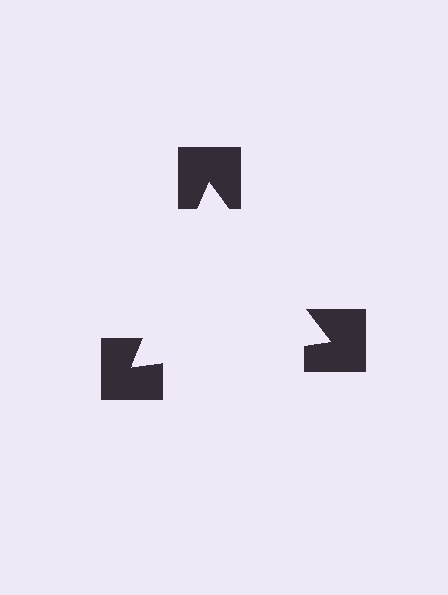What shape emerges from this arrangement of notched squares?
An illusory triangle — its edges are inferred from the aligned wedge cuts in the notched squares, not physically drawn.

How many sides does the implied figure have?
3 sides.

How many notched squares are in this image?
There are 3 — one at each vertex of the illusory triangle.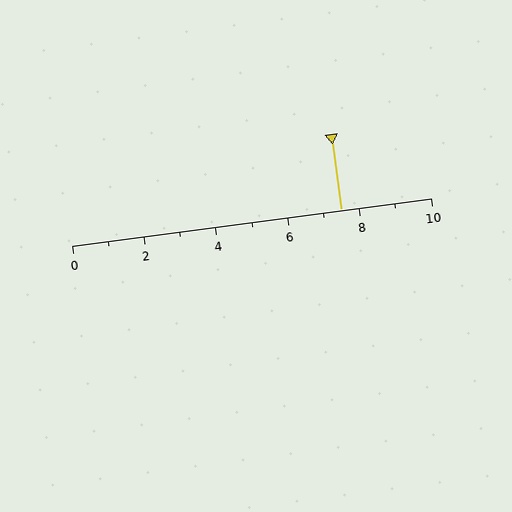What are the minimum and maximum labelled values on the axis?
The axis runs from 0 to 10.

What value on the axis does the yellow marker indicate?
The marker indicates approximately 7.5.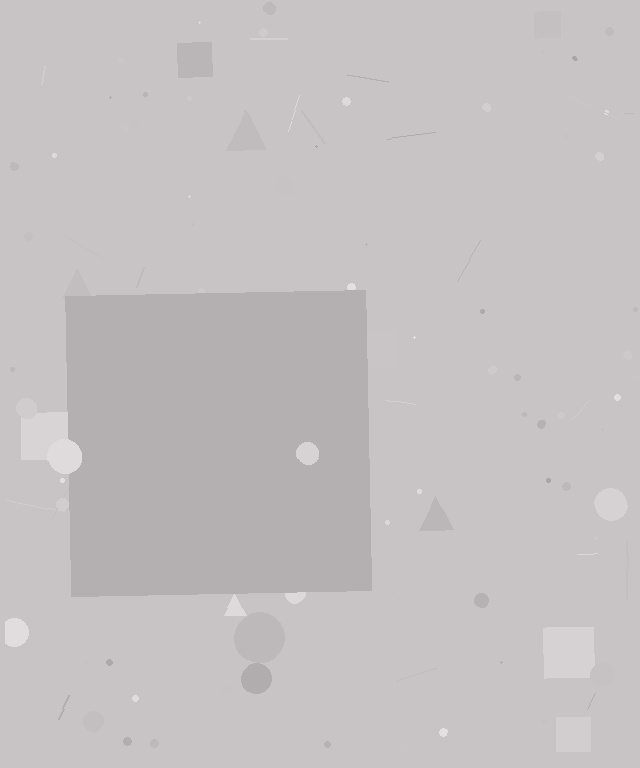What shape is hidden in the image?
A square is hidden in the image.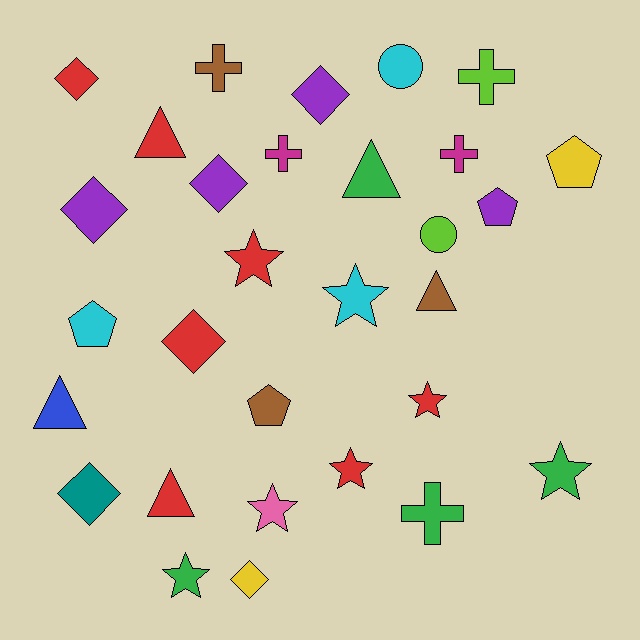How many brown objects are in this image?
There are 3 brown objects.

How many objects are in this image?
There are 30 objects.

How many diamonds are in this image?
There are 7 diamonds.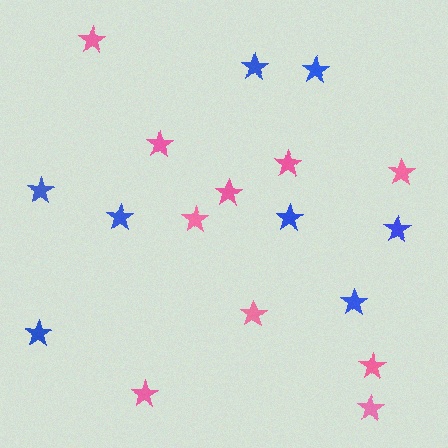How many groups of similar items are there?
There are 2 groups: one group of pink stars (10) and one group of blue stars (8).